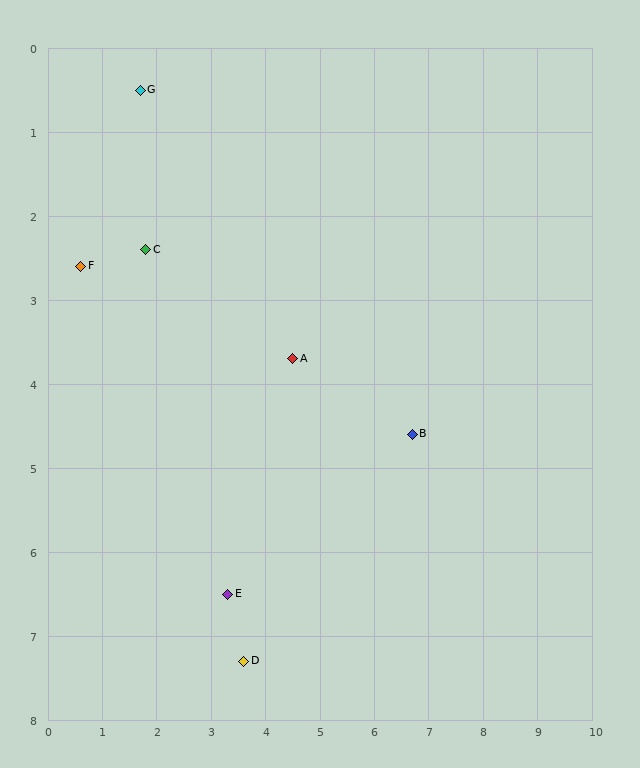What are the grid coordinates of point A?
Point A is at approximately (4.5, 3.7).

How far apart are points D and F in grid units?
Points D and F are about 5.6 grid units apart.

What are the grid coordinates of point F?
Point F is at approximately (0.6, 2.6).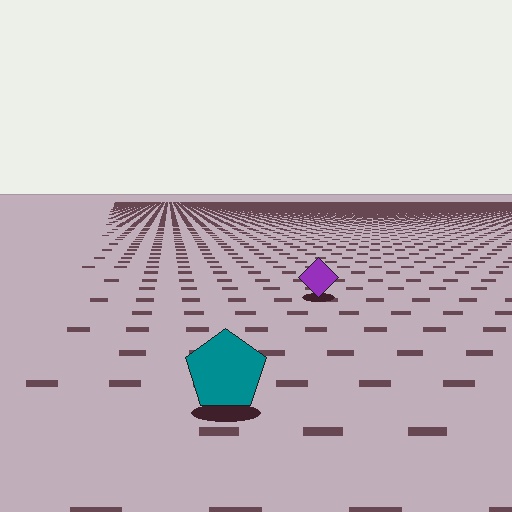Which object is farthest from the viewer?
The purple diamond is farthest from the viewer. It appears smaller and the ground texture around it is denser.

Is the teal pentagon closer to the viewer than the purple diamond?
Yes. The teal pentagon is closer — you can tell from the texture gradient: the ground texture is coarser near it.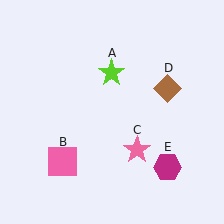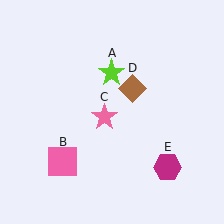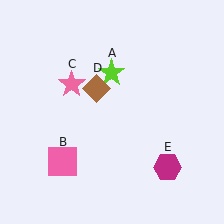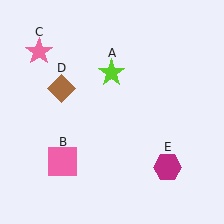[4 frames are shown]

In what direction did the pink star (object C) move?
The pink star (object C) moved up and to the left.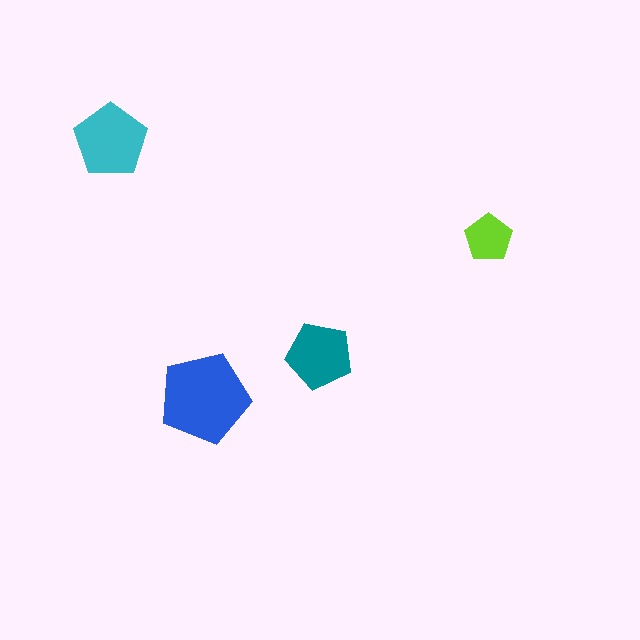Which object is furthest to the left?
The cyan pentagon is leftmost.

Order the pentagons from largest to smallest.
the blue one, the cyan one, the teal one, the lime one.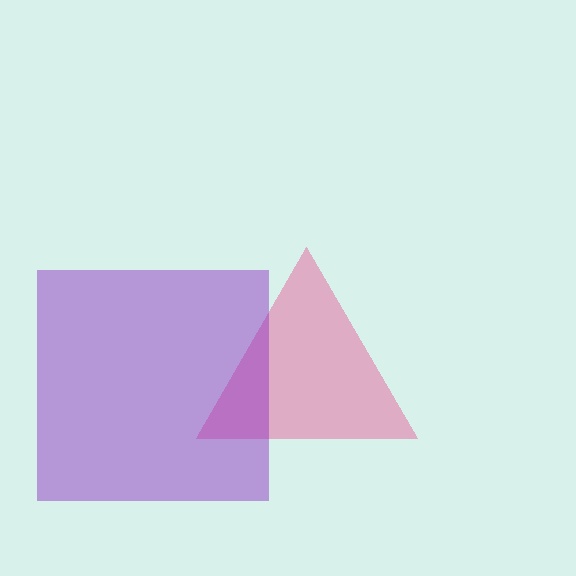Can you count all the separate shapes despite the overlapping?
Yes, there are 2 separate shapes.